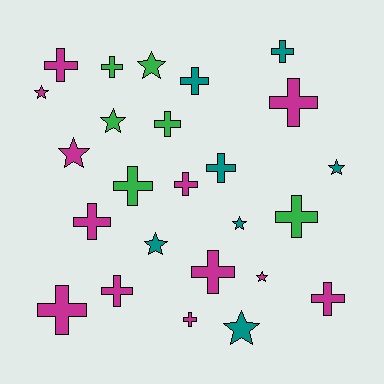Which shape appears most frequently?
Cross, with 16 objects.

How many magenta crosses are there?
There are 9 magenta crosses.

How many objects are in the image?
There are 25 objects.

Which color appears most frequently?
Magenta, with 12 objects.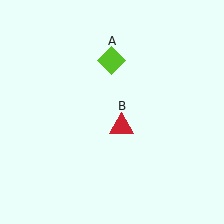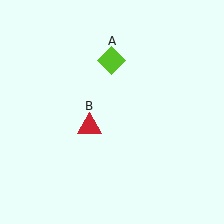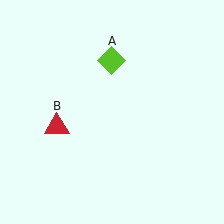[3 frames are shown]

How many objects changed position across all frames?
1 object changed position: red triangle (object B).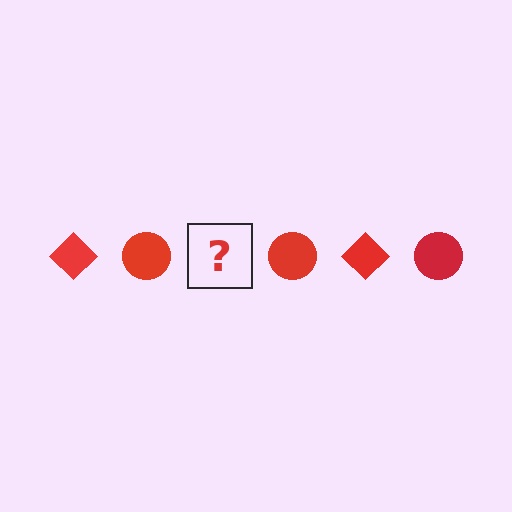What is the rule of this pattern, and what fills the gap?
The rule is that the pattern cycles through diamond, circle shapes in red. The gap should be filled with a red diamond.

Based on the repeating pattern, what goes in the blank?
The blank should be a red diamond.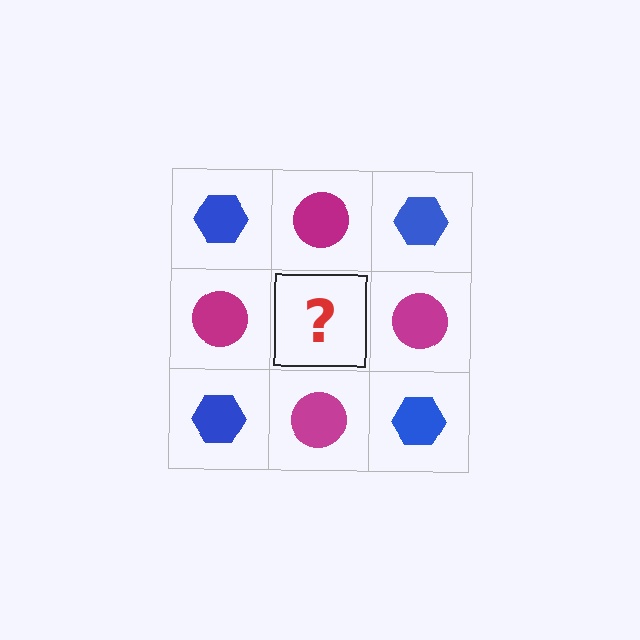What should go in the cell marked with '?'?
The missing cell should contain a blue hexagon.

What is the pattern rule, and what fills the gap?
The rule is that it alternates blue hexagon and magenta circle in a checkerboard pattern. The gap should be filled with a blue hexagon.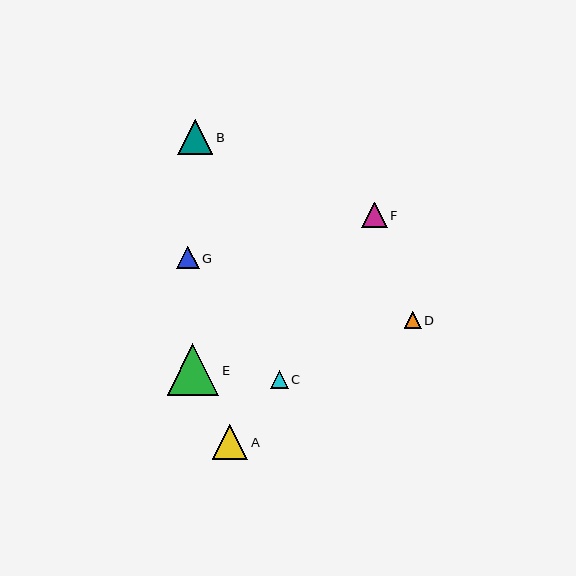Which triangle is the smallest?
Triangle D is the smallest with a size of approximately 17 pixels.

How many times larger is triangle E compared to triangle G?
Triangle E is approximately 2.3 times the size of triangle G.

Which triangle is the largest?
Triangle E is the largest with a size of approximately 52 pixels.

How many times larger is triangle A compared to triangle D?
Triangle A is approximately 2.1 times the size of triangle D.